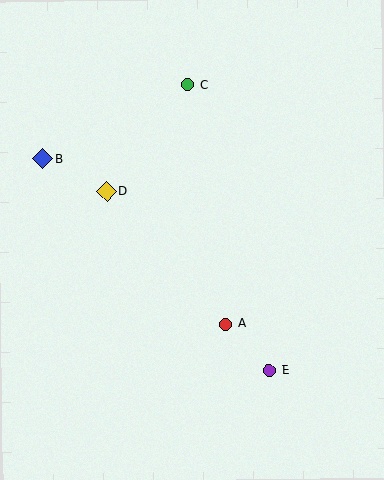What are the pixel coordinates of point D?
Point D is at (107, 191).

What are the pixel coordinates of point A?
Point A is at (226, 324).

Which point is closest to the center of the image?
Point A at (226, 324) is closest to the center.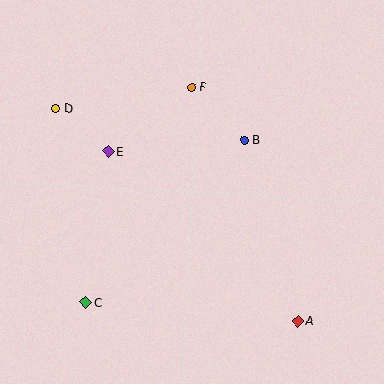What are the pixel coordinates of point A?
Point A is at (298, 321).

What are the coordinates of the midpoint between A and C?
The midpoint between A and C is at (192, 312).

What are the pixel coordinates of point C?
Point C is at (86, 302).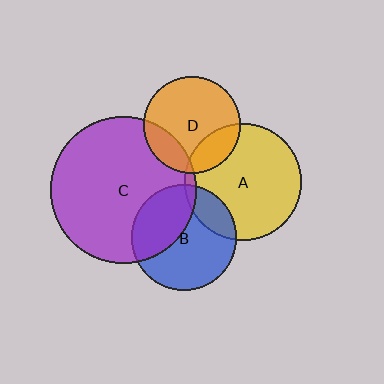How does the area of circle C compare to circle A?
Approximately 1.6 times.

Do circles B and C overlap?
Yes.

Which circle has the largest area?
Circle C (purple).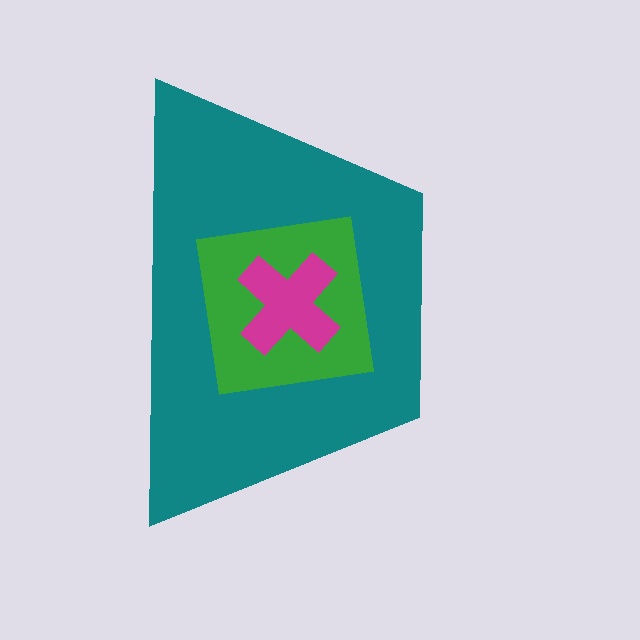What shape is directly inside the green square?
The magenta cross.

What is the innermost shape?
The magenta cross.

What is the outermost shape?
The teal trapezoid.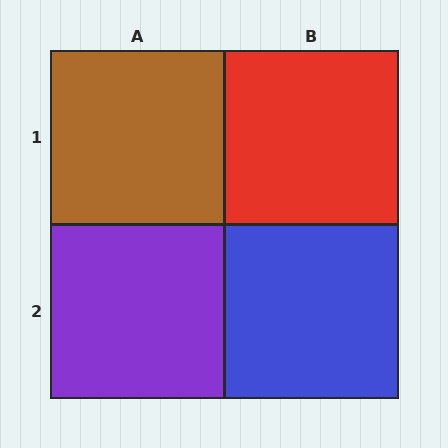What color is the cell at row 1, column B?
Red.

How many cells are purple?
1 cell is purple.